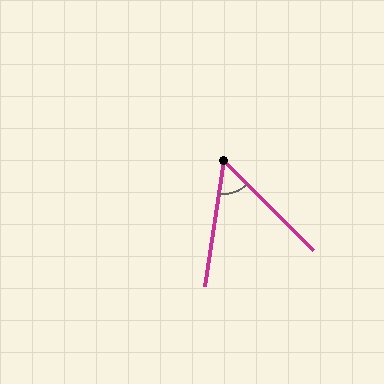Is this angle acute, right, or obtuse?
It is acute.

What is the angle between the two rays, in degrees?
Approximately 54 degrees.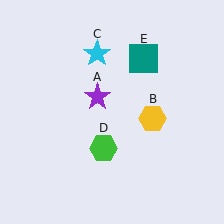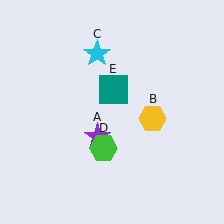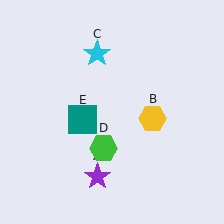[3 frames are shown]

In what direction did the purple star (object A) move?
The purple star (object A) moved down.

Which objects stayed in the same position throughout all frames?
Yellow hexagon (object B) and cyan star (object C) and green hexagon (object D) remained stationary.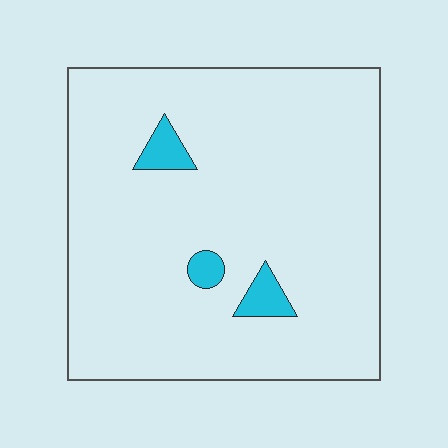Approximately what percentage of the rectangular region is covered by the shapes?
Approximately 5%.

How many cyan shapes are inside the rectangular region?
3.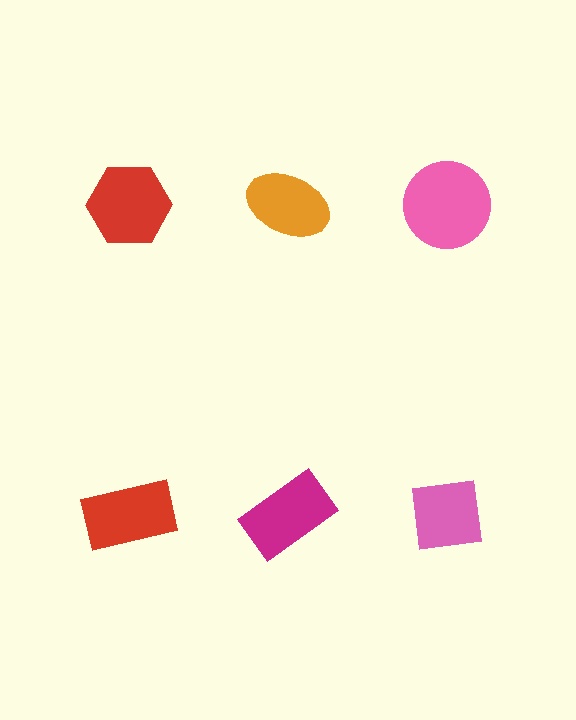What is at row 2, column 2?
A magenta rectangle.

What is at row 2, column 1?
A red rectangle.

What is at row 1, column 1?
A red hexagon.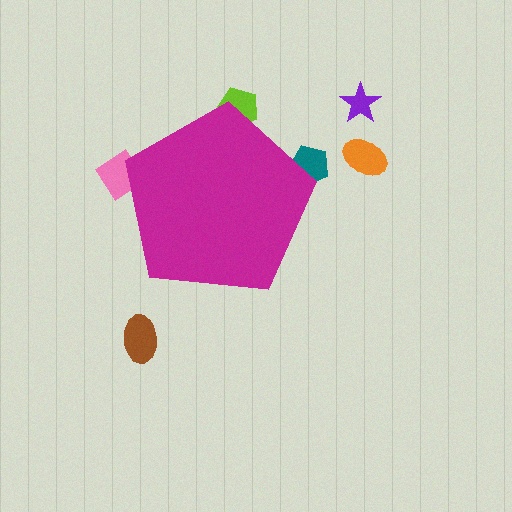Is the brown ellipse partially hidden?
No, the brown ellipse is fully visible.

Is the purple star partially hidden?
No, the purple star is fully visible.